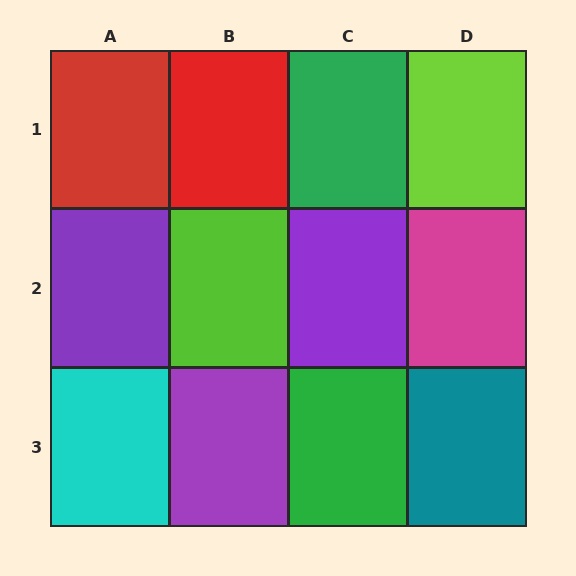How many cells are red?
2 cells are red.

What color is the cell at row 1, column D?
Lime.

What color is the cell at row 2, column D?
Magenta.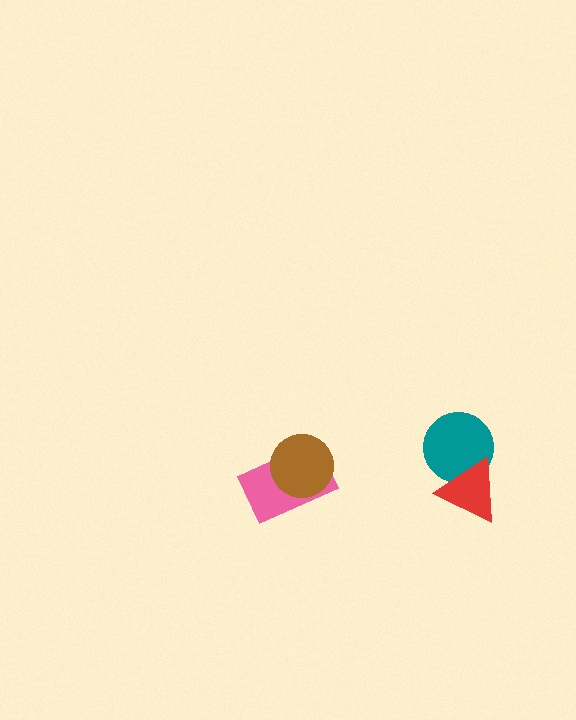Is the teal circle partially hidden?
Yes, it is partially covered by another shape.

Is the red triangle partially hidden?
No, no other shape covers it.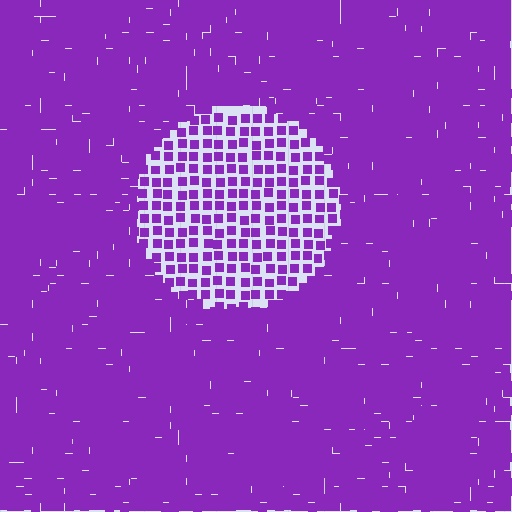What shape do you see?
I see a circle.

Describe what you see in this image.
The image contains small purple elements arranged at two different densities. A circle-shaped region is visible where the elements are less densely packed than the surrounding area.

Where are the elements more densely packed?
The elements are more densely packed outside the circle boundary.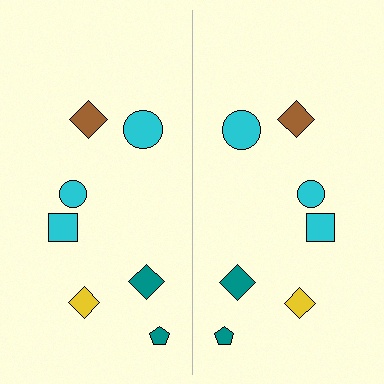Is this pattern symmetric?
Yes, this pattern has bilateral (reflection) symmetry.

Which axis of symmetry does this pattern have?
The pattern has a vertical axis of symmetry running through the center of the image.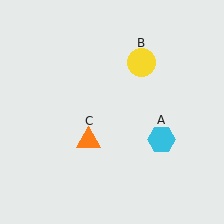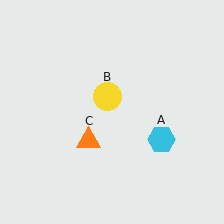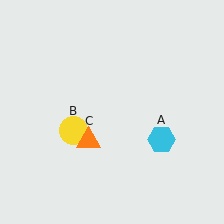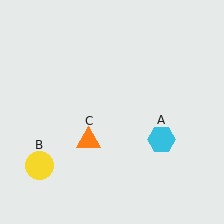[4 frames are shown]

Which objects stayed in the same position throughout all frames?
Cyan hexagon (object A) and orange triangle (object C) remained stationary.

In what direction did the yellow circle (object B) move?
The yellow circle (object B) moved down and to the left.